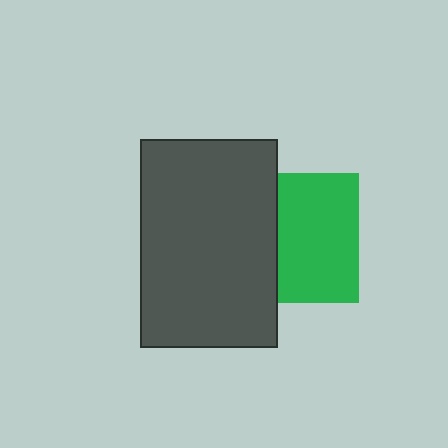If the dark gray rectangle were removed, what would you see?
You would see the complete green square.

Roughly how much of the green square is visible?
About half of it is visible (roughly 63%).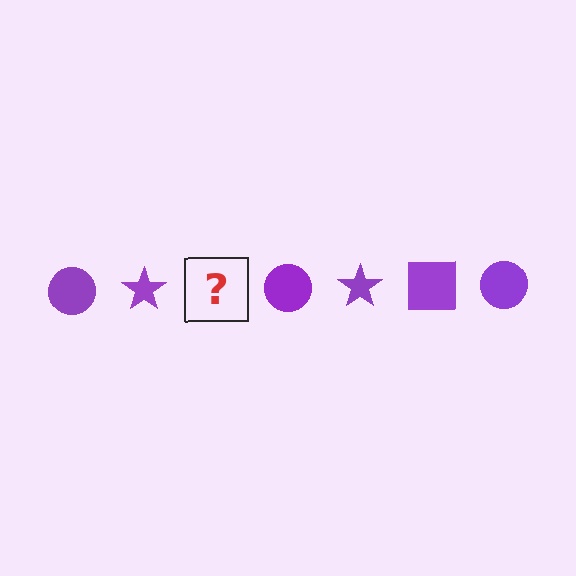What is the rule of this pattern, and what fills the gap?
The rule is that the pattern cycles through circle, star, square shapes in purple. The gap should be filled with a purple square.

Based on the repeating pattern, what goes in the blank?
The blank should be a purple square.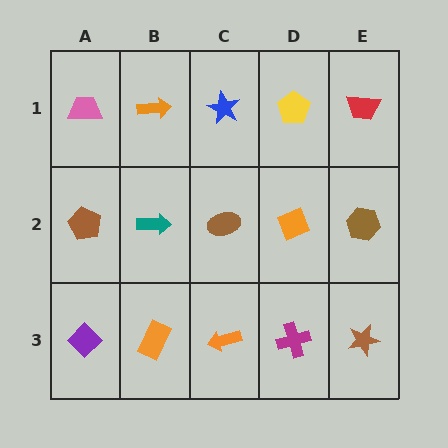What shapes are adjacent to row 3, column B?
A teal arrow (row 2, column B), a purple diamond (row 3, column A), an orange arrow (row 3, column C).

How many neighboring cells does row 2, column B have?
4.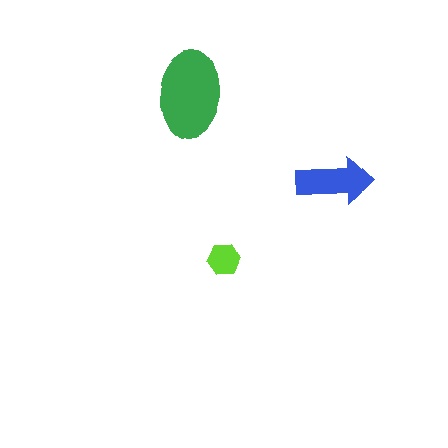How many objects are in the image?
There are 3 objects in the image.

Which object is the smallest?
The lime hexagon.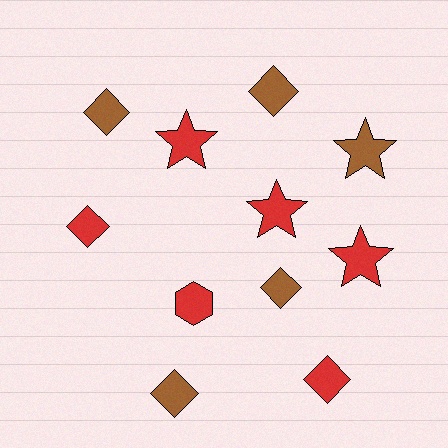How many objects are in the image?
There are 11 objects.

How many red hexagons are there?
There is 1 red hexagon.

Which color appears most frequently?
Red, with 6 objects.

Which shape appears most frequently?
Diamond, with 6 objects.